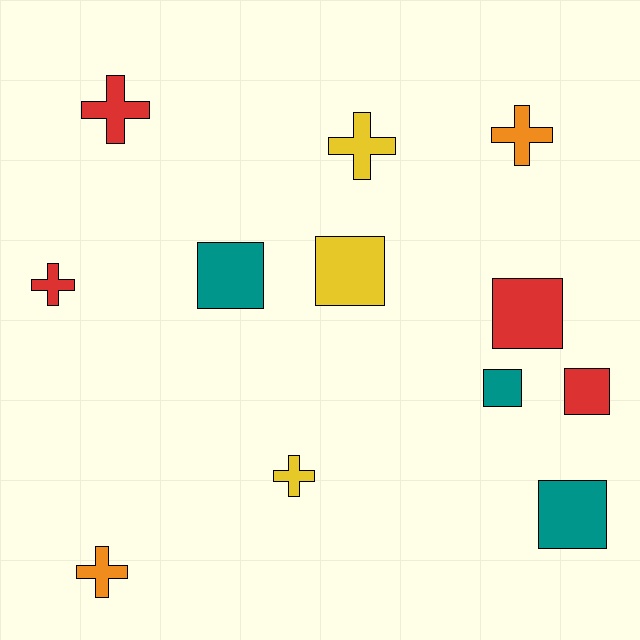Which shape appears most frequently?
Cross, with 6 objects.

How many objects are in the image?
There are 12 objects.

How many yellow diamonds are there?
There are no yellow diamonds.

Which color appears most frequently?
Red, with 4 objects.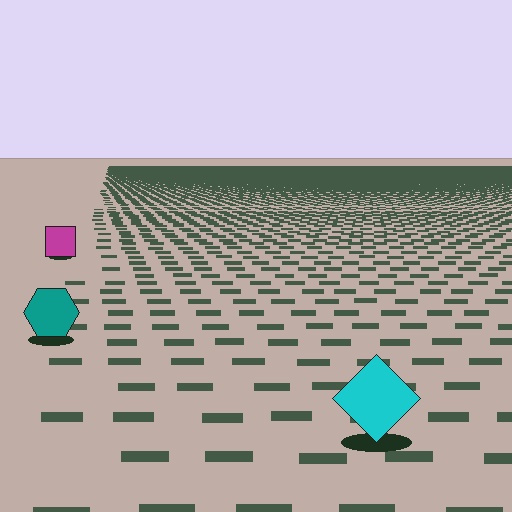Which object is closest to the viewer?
The cyan diamond is closest. The texture marks near it are larger and more spread out.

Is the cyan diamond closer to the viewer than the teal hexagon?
Yes. The cyan diamond is closer — you can tell from the texture gradient: the ground texture is coarser near it.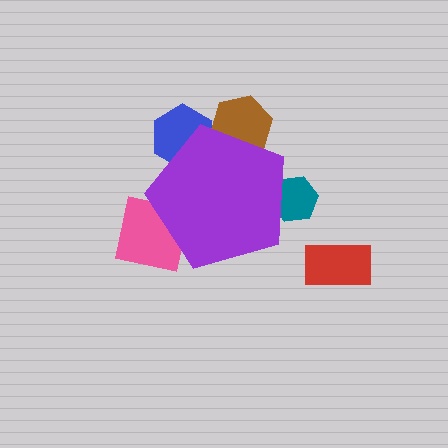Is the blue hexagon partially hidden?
Yes, the blue hexagon is partially hidden behind the purple pentagon.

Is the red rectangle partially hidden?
No, the red rectangle is fully visible.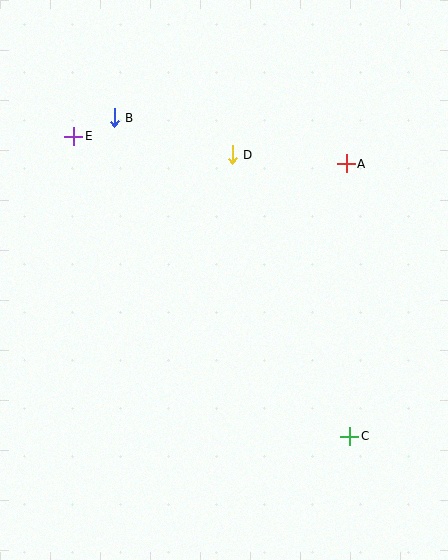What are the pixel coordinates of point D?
Point D is at (232, 155).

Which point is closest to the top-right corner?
Point A is closest to the top-right corner.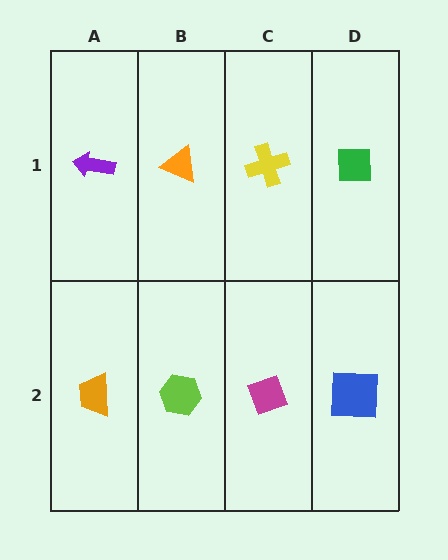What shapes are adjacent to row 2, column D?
A green square (row 1, column D), a magenta diamond (row 2, column C).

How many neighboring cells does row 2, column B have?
3.